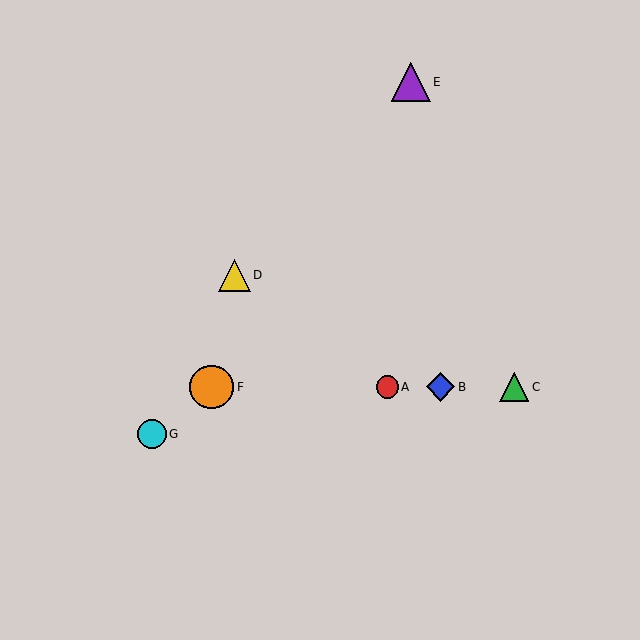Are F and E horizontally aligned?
No, F is at y≈387 and E is at y≈82.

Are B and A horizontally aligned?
Yes, both are at y≈387.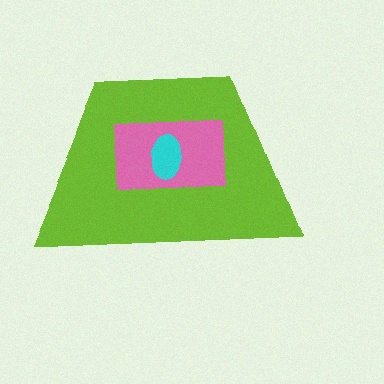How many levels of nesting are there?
3.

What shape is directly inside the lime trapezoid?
The pink rectangle.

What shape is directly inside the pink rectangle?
The cyan ellipse.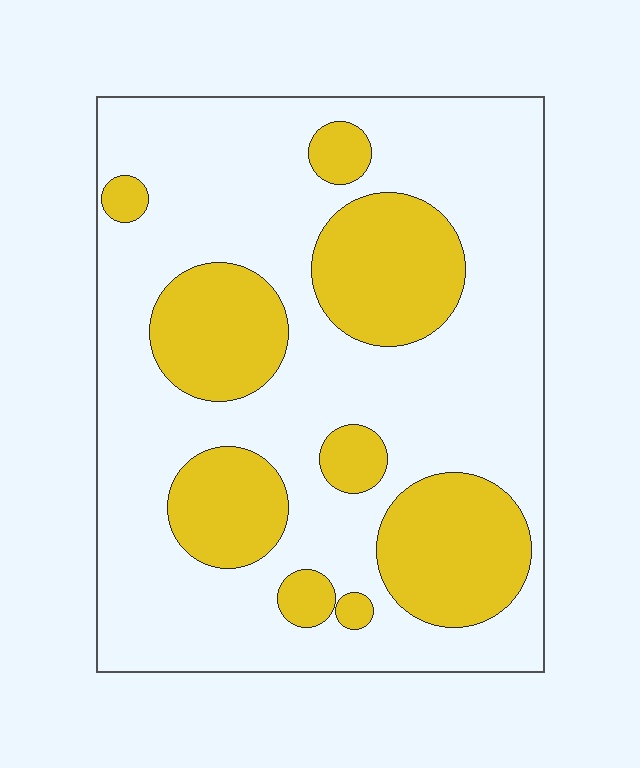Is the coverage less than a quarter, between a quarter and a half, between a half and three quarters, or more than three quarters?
Between a quarter and a half.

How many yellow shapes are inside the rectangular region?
9.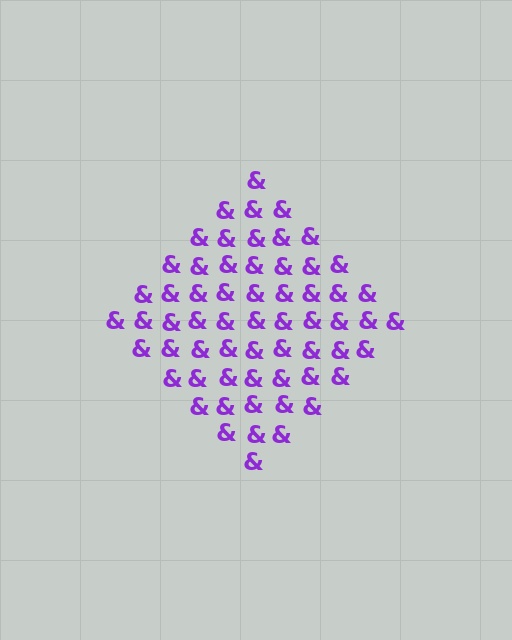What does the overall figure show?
The overall figure shows a diamond.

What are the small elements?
The small elements are ampersands.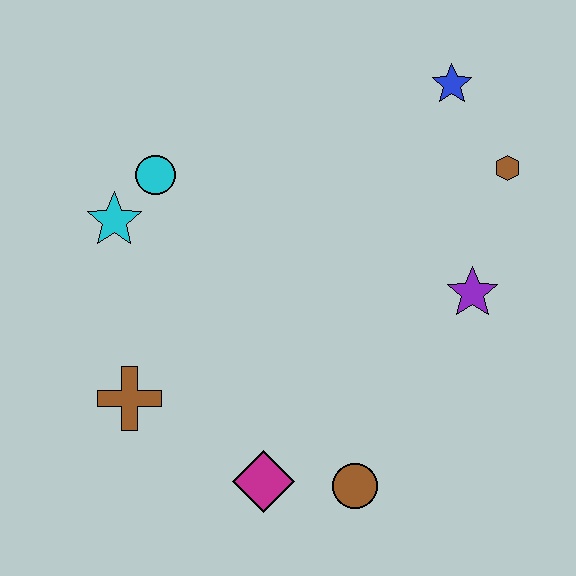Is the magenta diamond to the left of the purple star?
Yes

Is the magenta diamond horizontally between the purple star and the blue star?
No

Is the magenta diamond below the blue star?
Yes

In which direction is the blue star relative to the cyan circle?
The blue star is to the right of the cyan circle.